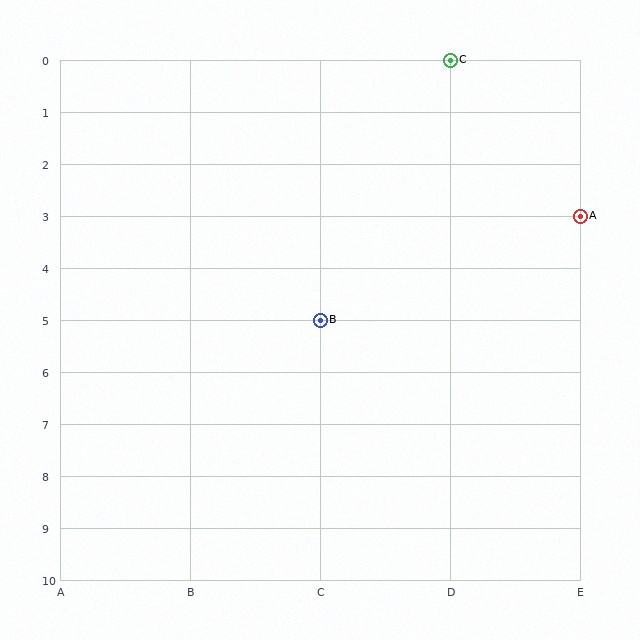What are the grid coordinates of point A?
Point A is at grid coordinates (E, 3).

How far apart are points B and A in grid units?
Points B and A are 2 columns and 2 rows apart (about 2.8 grid units diagonally).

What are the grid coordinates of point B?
Point B is at grid coordinates (C, 5).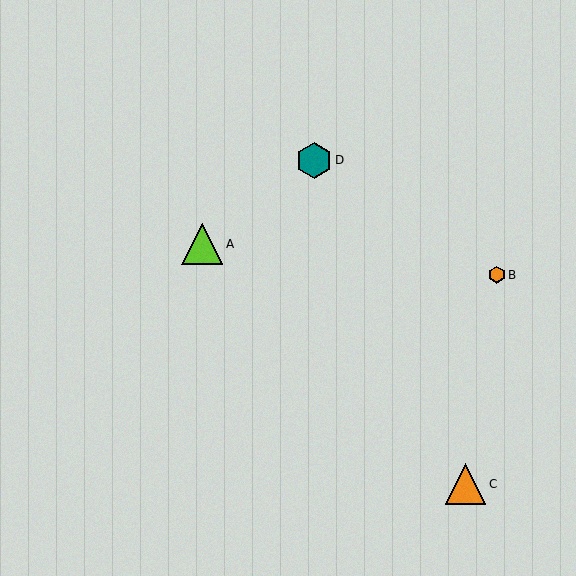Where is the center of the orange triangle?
The center of the orange triangle is at (466, 484).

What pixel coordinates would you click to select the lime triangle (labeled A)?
Click at (202, 244) to select the lime triangle A.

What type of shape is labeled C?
Shape C is an orange triangle.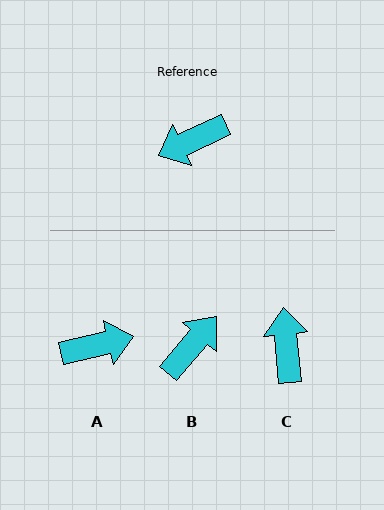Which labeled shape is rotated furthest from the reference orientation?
A, about 168 degrees away.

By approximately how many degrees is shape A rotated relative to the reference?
Approximately 168 degrees counter-clockwise.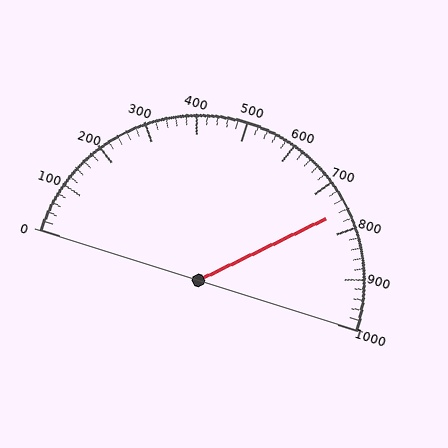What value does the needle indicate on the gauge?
The needle indicates approximately 760.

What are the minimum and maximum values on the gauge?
The gauge ranges from 0 to 1000.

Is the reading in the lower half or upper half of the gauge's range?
The reading is in the upper half of the range (0 to 1000).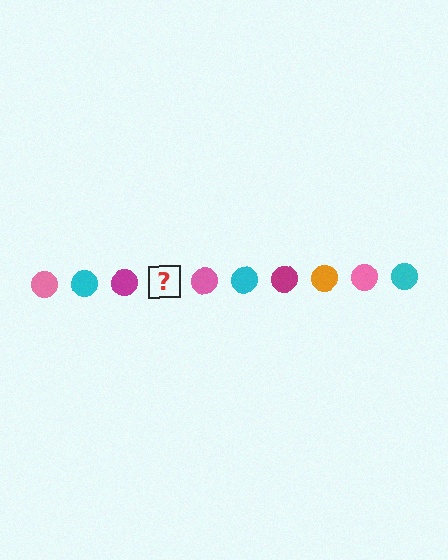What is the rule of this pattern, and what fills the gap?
The rule is that the pattern cycles through pink, cyan, magenta, orange circles. The gap should be filled with an orange circle.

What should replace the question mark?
The question mark should be replaced with an orange circle.